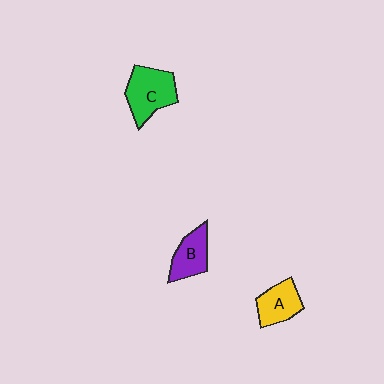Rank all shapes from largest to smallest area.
From largest to smallest: C (green), A (yellow), B (purple).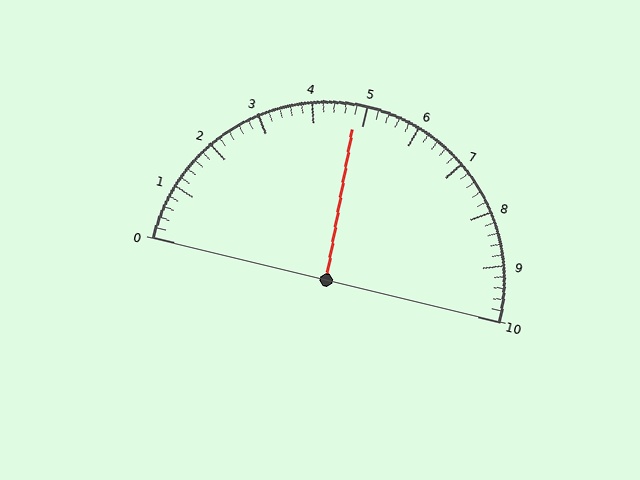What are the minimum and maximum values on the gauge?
The gauge ranges from 0 to 10.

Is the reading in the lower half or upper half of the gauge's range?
The reading is in the lower half of the range (0 to 10).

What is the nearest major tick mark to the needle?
The nearest major tick mark is 5.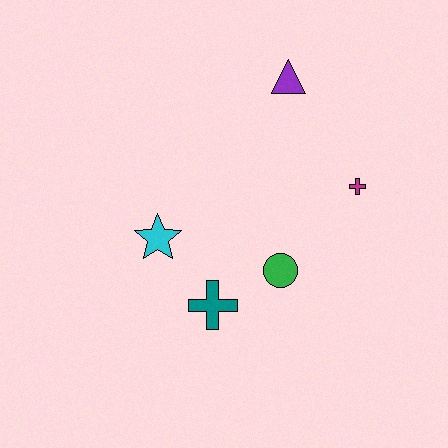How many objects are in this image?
There are 5 objects.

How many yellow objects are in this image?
There are no yellow objects.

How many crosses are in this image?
There are 2 crosses.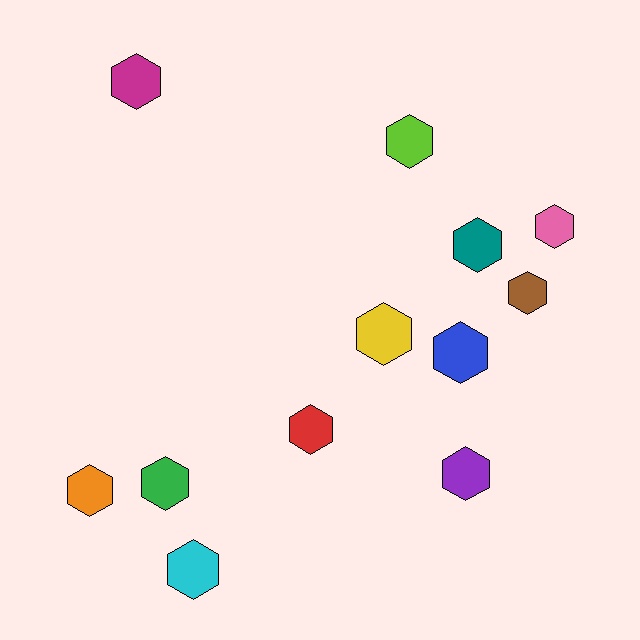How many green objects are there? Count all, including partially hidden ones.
There is 1 green object.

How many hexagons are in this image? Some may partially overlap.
There are 12 hexagons.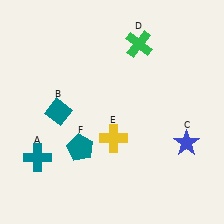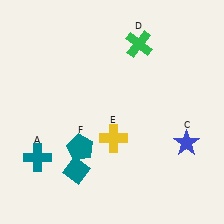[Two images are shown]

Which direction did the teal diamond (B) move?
The teal diamond (B) moved down.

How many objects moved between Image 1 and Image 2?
1 object moved between the two images.